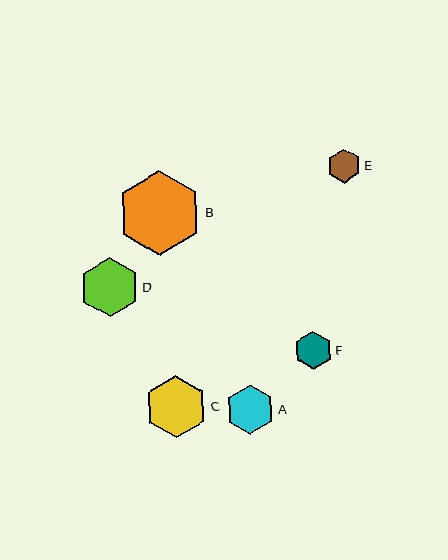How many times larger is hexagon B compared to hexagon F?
Hexagon B is approximately 2.2 times the size of hexagon F.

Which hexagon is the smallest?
Hexagon E is the smallest with a size of approximately 34 pixels.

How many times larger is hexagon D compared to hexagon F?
Hexagon D is approximately 1.6 times the size of hexagon F.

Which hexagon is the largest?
Hexagon B is the largest with a size of approximately 84 pixels.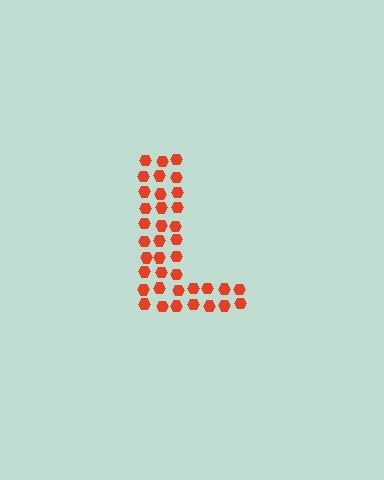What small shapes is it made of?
It is made of small hexagons.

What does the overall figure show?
The overall figure shows the letter L.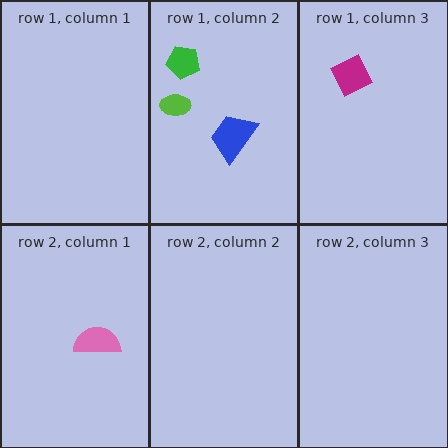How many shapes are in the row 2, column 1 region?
1.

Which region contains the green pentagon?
The row 1, column 2 region.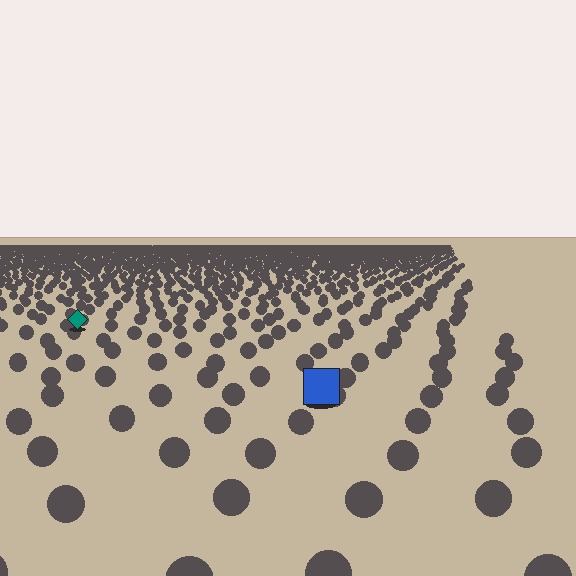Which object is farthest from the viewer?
The teal diamond is farthest from the viewer. It appears smaller and the ground texture around it is denser.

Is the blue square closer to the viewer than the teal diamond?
Yes. The blue square is closer — you can tell from the texture gradient: the ground texture is coarser near it.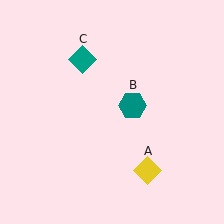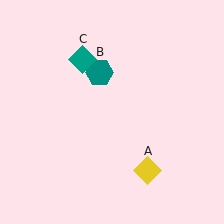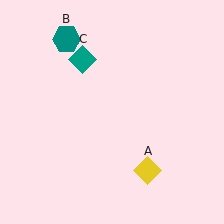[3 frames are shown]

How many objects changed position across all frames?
1 object changed position: teal hexagon (object B).